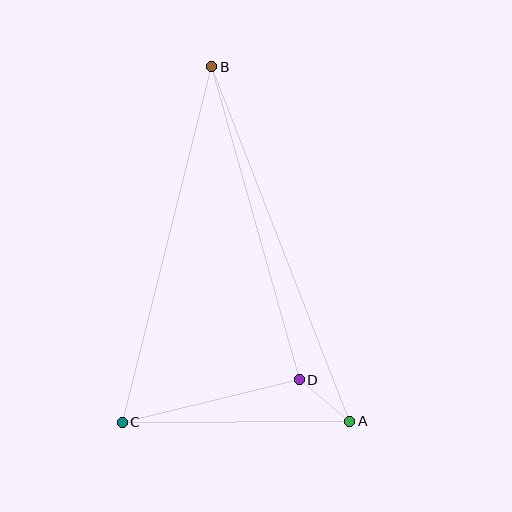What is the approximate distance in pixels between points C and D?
The distance between C and D is approximately 182 pixels.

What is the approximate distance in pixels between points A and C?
The distance between A and C is approximately 227 pixels.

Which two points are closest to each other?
Points A and D are closest to each other.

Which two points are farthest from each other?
Points A and B are farthest from each other.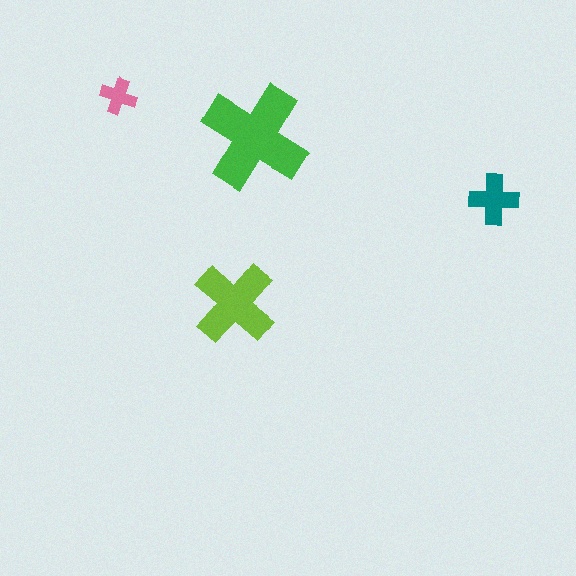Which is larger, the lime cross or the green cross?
The green one.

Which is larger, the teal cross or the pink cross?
The teal one.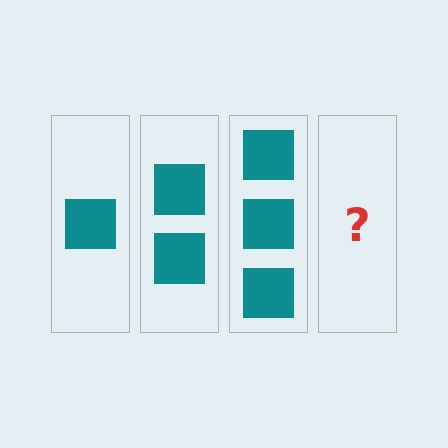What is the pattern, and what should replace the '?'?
The pattern is that each step adds one more square. The '?' should be 4 squares.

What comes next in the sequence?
The next element should be 4 squares.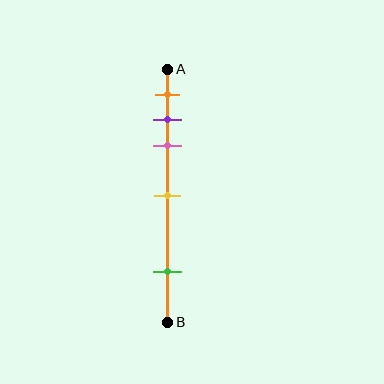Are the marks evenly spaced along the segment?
No, the marks are not evenly spaced.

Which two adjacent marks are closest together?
The purple and pink marks are the closest adjacent pair.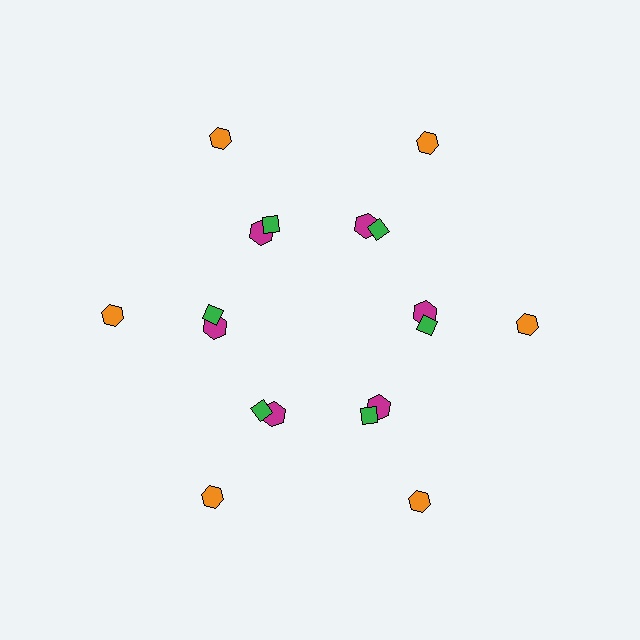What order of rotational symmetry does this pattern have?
This pattern has 6-fold rotational symmetry.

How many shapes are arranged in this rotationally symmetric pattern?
There are 18 shapes, arranged in 6 groups of 3.